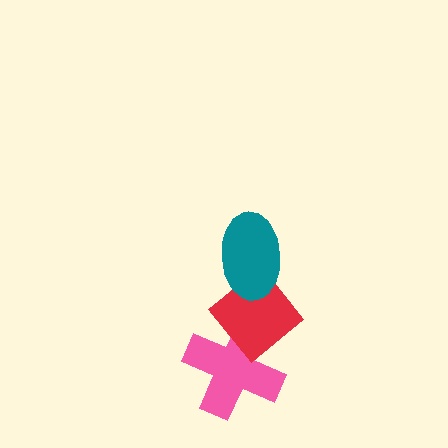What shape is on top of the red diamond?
The teal ellipse is on top of the red diamond.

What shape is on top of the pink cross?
The red diamond is on top of the pink cross.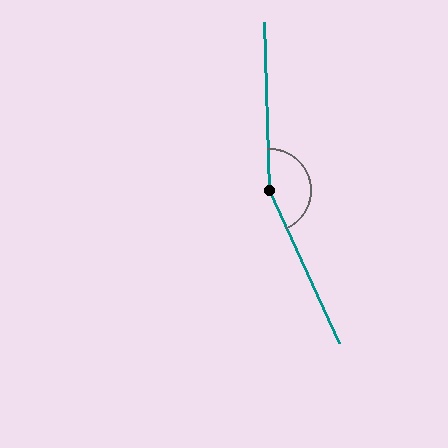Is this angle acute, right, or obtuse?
It is obtuse.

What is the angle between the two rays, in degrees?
Approximately 157 degrees.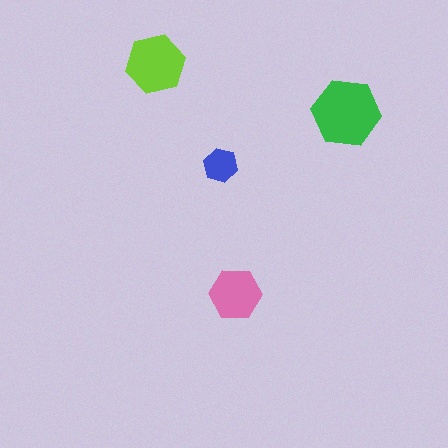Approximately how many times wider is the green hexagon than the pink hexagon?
About 1.5 times wider.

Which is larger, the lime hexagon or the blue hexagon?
The lime one.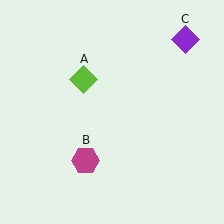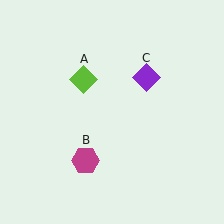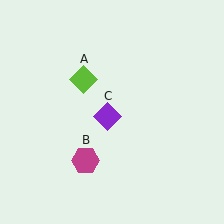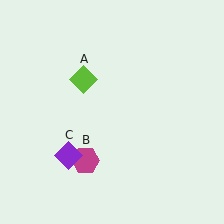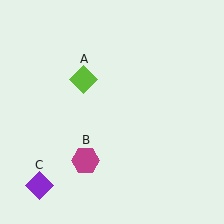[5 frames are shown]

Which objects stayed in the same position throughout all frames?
Lime diamond (object A) and magenta hexagon (object B) remained stationary.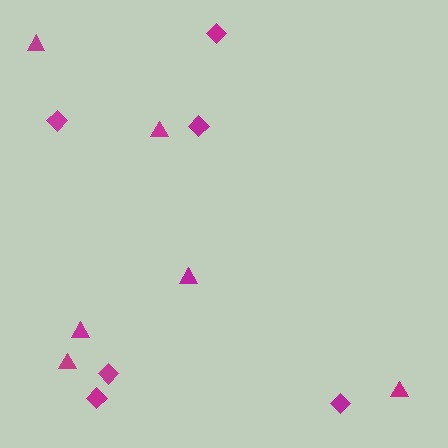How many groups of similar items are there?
There are 2 groups: one group of diamonds (6) and one group of triangles (6).